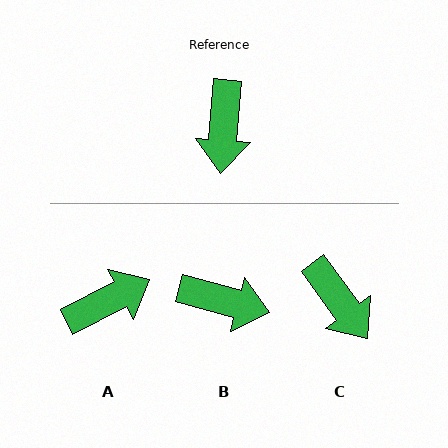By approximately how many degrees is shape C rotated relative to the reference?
Approximately 41 degrees counter-clockwise.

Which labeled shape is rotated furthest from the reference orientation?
A, about 121 degrees away.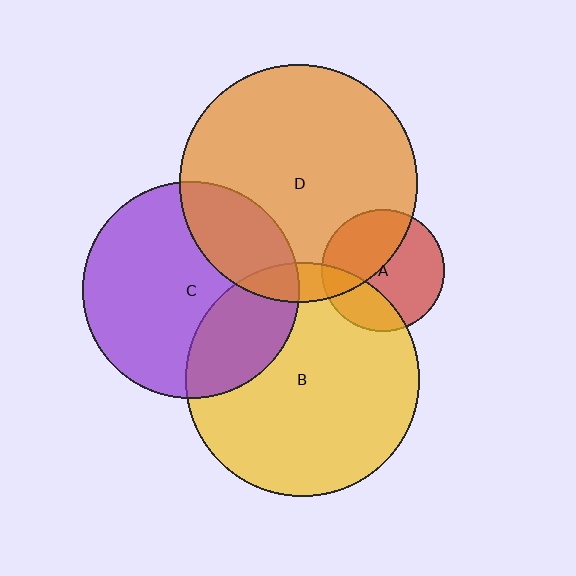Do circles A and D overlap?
Yes.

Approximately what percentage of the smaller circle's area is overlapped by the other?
Approximately 40%.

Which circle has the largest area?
Circle D (orange).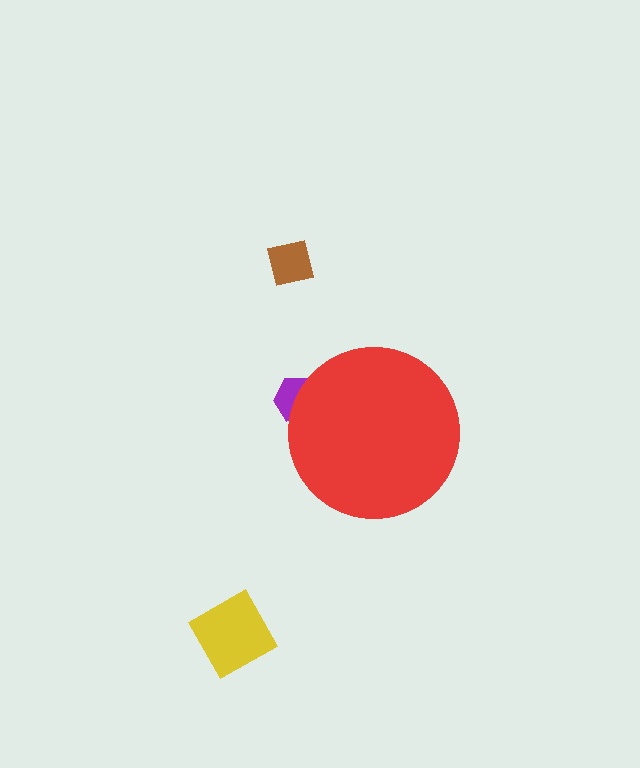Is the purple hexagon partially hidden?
Yes, the purple hexagon is partially hidden behind the red circle.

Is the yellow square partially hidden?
No, the yellow square is fully visible.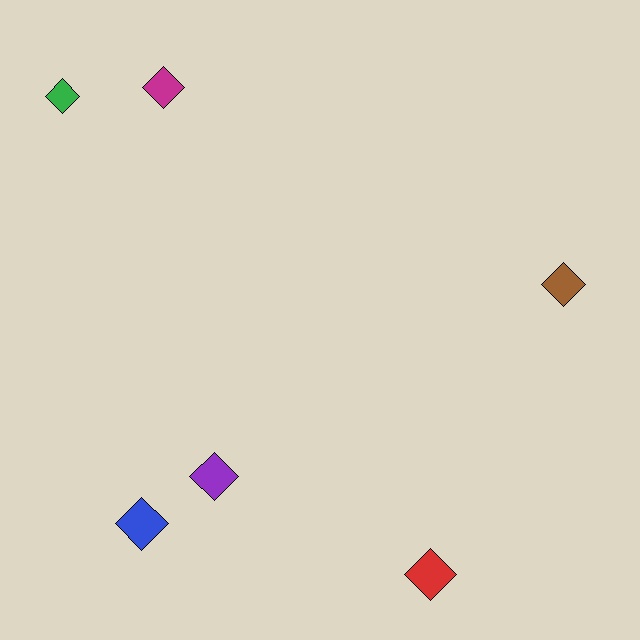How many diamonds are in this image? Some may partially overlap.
There are 6 diamonds.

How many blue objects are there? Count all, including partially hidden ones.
There is 1 blue object.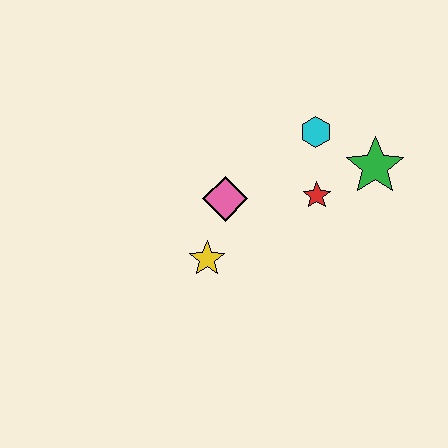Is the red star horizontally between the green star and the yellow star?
Yes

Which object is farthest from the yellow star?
The green star is farthest from the yellow star.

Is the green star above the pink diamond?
Yes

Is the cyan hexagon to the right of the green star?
No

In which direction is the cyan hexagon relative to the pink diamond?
The cyan hexagon is to the right of the pink diamond.